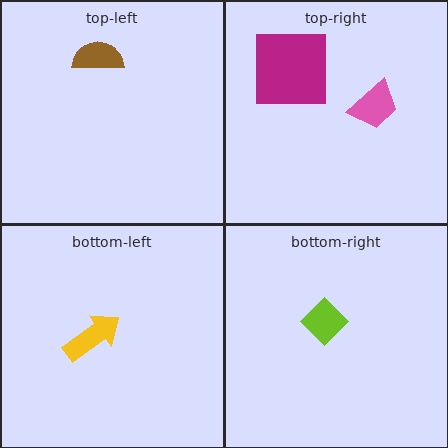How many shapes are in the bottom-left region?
1.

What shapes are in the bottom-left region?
The yellow arrow.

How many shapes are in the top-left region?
1.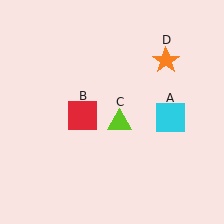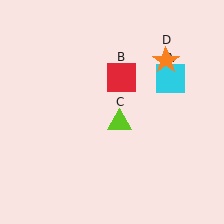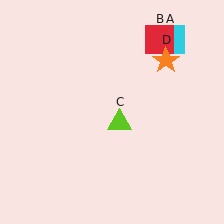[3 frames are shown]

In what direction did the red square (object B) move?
The red square (object B) moved up and to the right.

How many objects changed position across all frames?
2 objects changed position: cyan square (object A), red square (object B).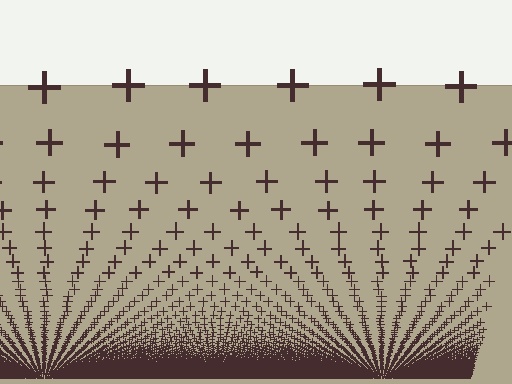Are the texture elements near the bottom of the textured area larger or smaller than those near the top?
Smaller. The gradient is inverted — elements near the bottom are smaller and denser.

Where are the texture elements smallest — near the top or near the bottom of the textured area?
Near the bottom.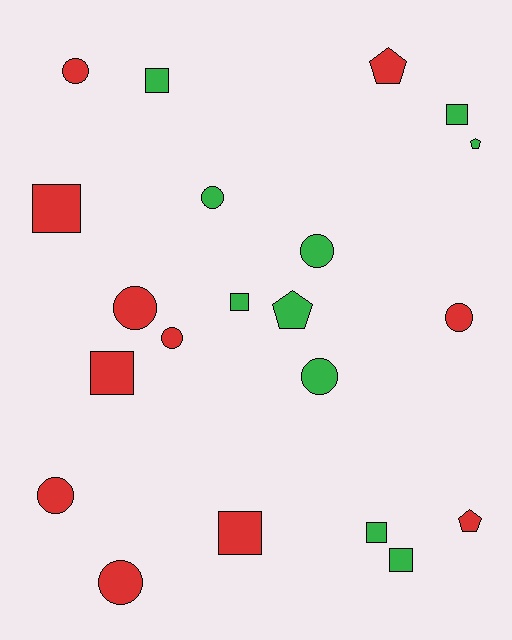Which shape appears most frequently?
Circle, with 9 objects.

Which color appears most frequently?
Red, with 11 objects.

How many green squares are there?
There are 5 green squares.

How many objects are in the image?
There are 21 objects.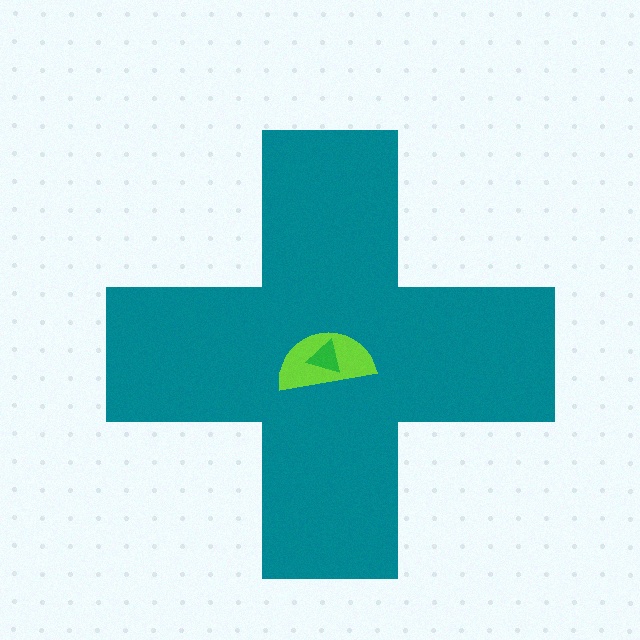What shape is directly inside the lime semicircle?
The green triangle.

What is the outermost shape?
The teal cross.